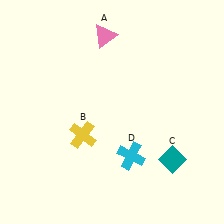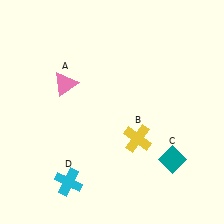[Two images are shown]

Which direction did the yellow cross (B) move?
The yellow cross (B) moved right.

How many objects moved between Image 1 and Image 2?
3 objects moved between the two images.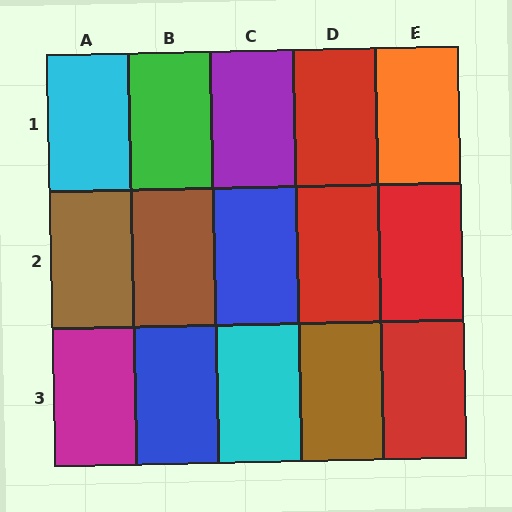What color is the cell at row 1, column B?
Green.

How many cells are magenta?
1 cell is magenta.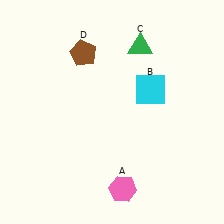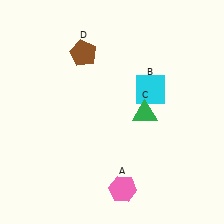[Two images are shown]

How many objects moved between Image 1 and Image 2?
1 object moved between the two images.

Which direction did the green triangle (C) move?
The green triangle (C) moved down.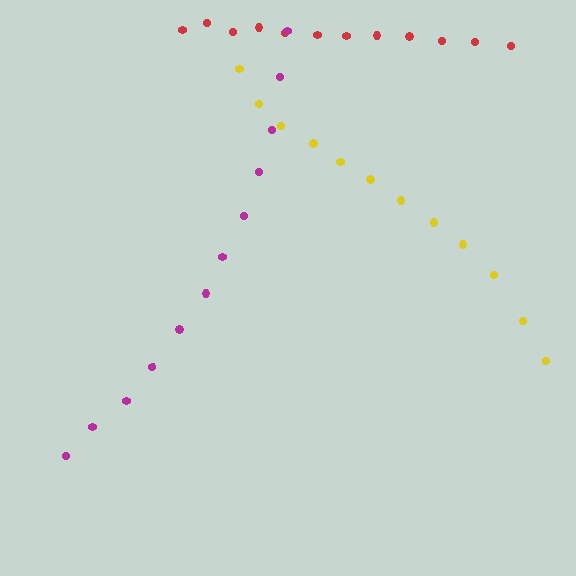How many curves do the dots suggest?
There are 3 distinct paths.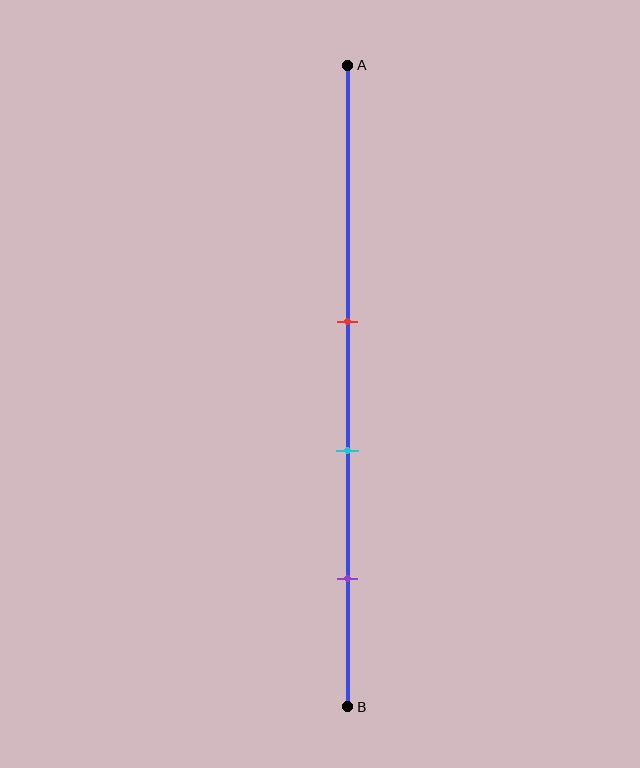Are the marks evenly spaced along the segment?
Yes, the marks are approximately evenly spaced.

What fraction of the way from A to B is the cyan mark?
The cyan mark is approximately 60% (0.6) of the way from A to B.